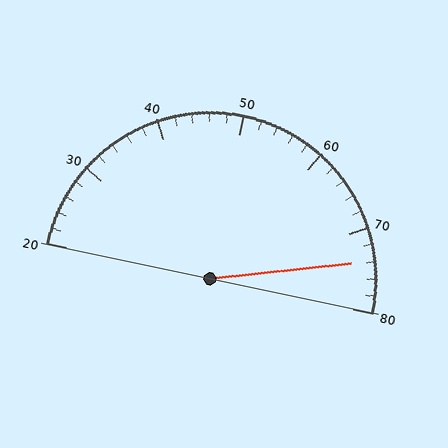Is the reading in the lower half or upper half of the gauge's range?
The reading is in the upper half of the range (20 to 80).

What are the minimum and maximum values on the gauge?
The gauge ranges from 20 to 80.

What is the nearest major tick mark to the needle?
The nearest major tick mark is 70.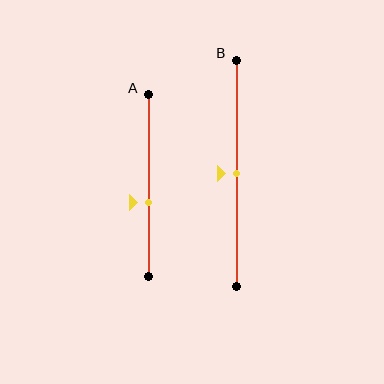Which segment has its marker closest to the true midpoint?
Segment B has its marker closest to the true midpoint.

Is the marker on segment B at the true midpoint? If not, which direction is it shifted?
Yes, the marker on segment B is at the true midpoint.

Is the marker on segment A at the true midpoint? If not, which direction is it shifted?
No, the marker on segment A is shifted downward by about 9% of the segment length.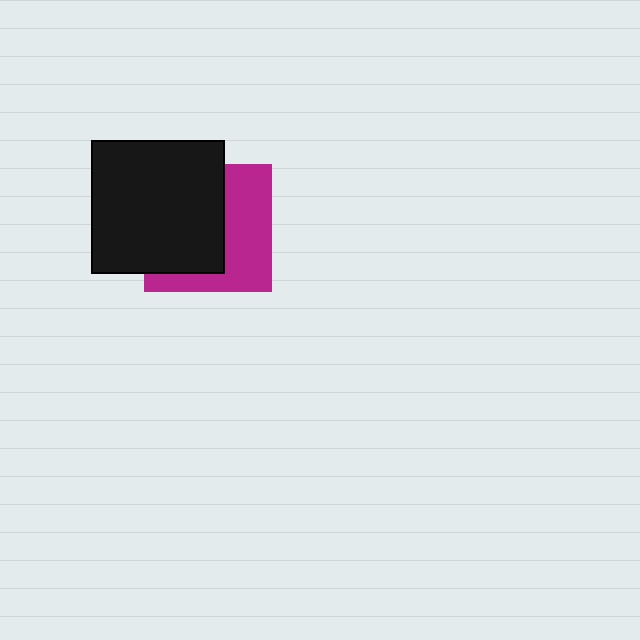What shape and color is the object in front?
The object in front is a black square.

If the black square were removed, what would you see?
You would see the complete magenta square.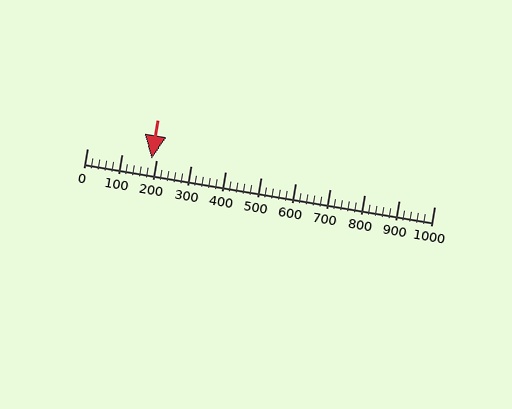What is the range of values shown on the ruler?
The ruler shows values from 0 to 1000.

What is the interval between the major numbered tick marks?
The major tick marks are spaced 100 units apart.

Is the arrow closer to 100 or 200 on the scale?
The arrow is closer to 200.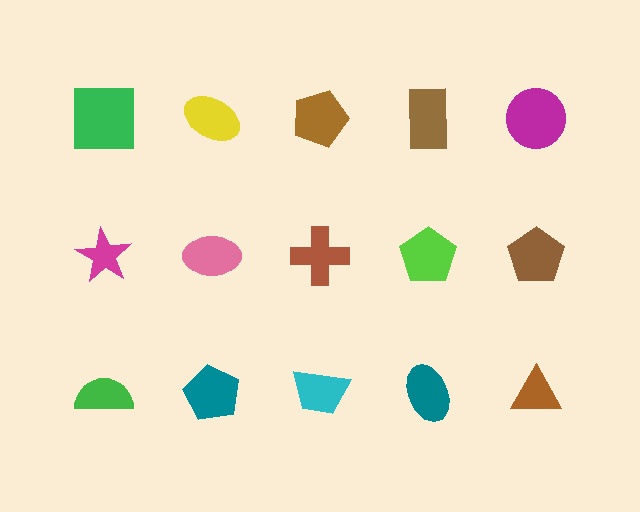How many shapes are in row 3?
5 shapes.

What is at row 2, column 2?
A pink ellipse.